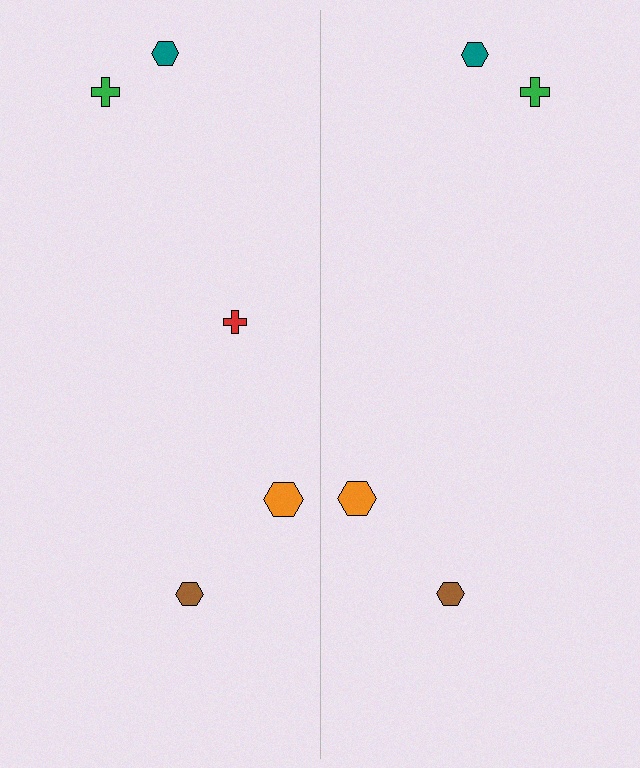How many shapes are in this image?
There are 9 shapes in this image.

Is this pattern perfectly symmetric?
No, the pattern is not perfectly symmetric. A red cross is missing from the right side.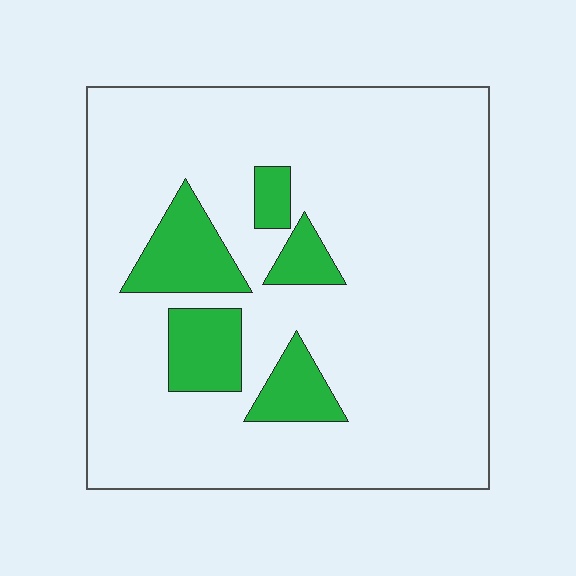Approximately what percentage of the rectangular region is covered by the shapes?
Approximately 15%.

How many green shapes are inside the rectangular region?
5.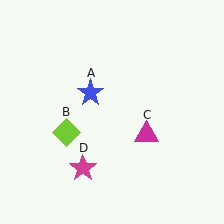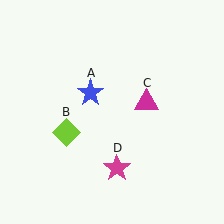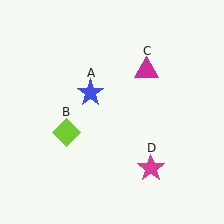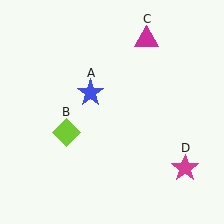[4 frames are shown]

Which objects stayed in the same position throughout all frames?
Blue star (object A) and lime diamond (object B) remained stationary.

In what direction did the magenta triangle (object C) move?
The magenta triangle (object C) moved up.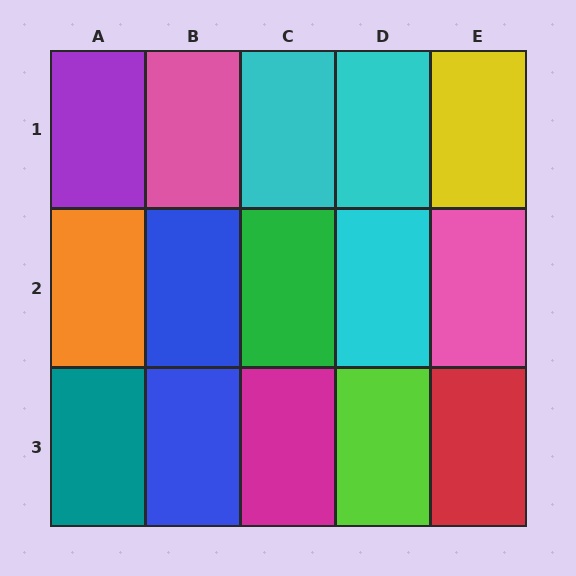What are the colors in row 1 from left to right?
Purple, pink, cyan, cyan, yellow.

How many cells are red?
1 cell is red.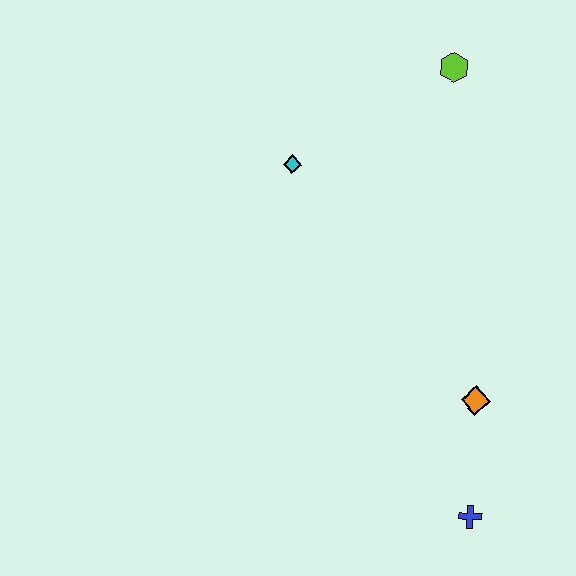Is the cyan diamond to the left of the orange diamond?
Yes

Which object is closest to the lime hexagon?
The cyan diamond is closest to the lime hexagon.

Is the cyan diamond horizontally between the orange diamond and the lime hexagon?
No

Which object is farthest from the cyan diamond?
The blue cross is farthest from the cyan diamond.